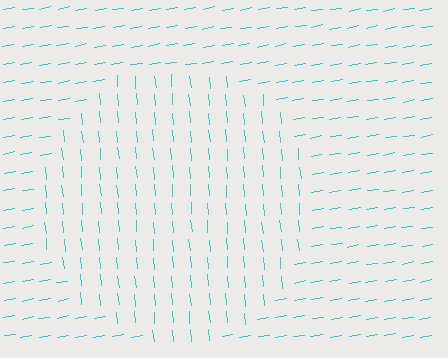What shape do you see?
I see a circle.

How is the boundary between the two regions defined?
The boundary is defined purely by a change in line orientation (approximately 85 degrees difference). All lines are the same color and thickness.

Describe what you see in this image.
The image is filled with small cyan line segments. A circle region in the image has lines oriented differently from the surrounding lines, creating a visible texture boundary.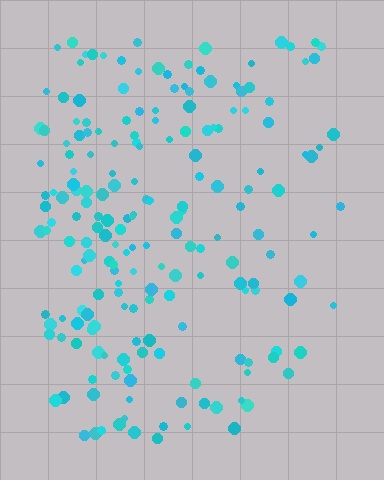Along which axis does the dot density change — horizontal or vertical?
Horizontal.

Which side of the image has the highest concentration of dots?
The left.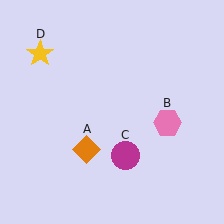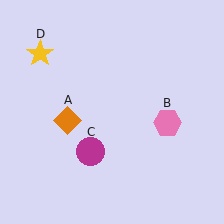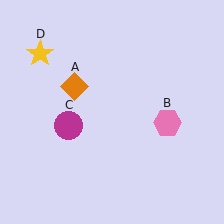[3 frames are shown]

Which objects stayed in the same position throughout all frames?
Pink hexagon (object B) and yellow star (object D) remained stationary.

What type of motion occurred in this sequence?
The orange diamond (object A), magenta circle (object C) rotated clockwise around the center of the scene.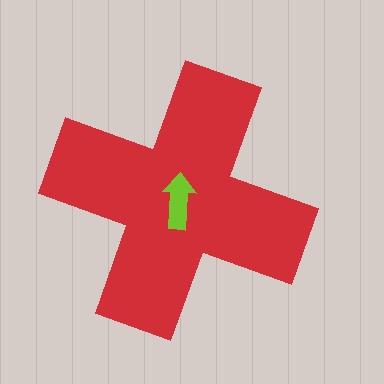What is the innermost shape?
The lime arrow.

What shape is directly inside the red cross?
The lime arrow.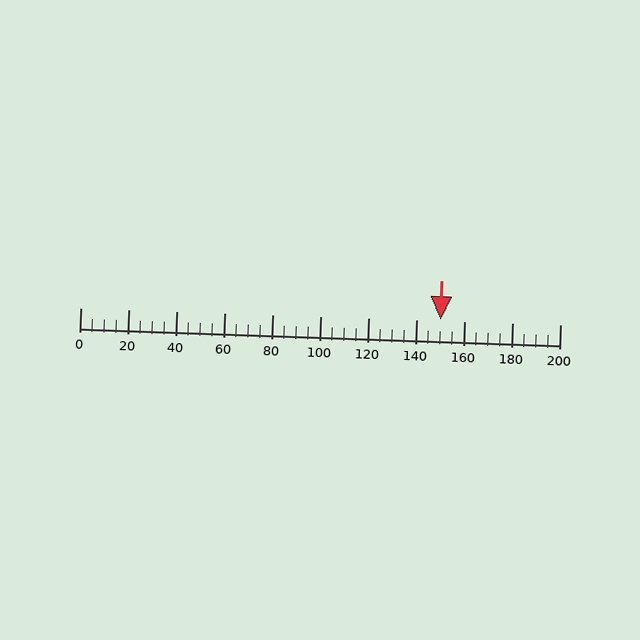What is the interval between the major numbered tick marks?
The major tick marks are spaced 20 units apart.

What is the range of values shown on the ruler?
The ruler shows values from 0 to 200.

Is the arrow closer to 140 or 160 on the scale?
The arrow is closer to 160.